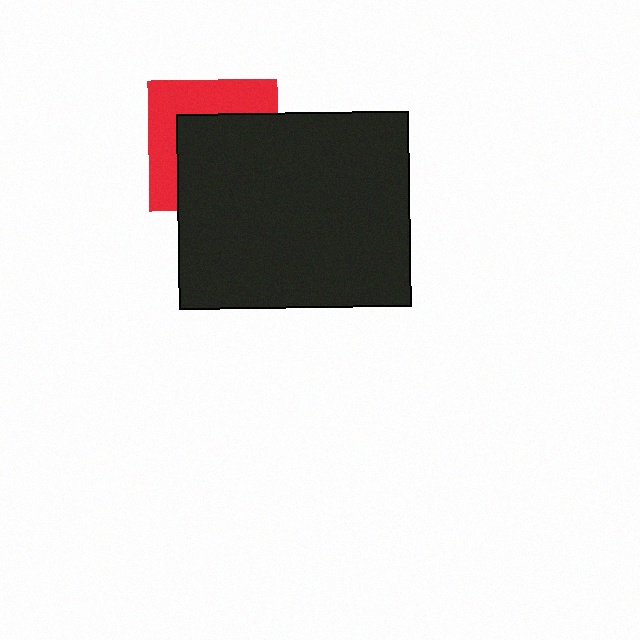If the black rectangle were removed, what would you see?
You would see the complete red square.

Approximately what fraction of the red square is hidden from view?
Roughly 58% of the red square is hidden behind the black rectangle.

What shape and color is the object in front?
The object in front is a black rectangle.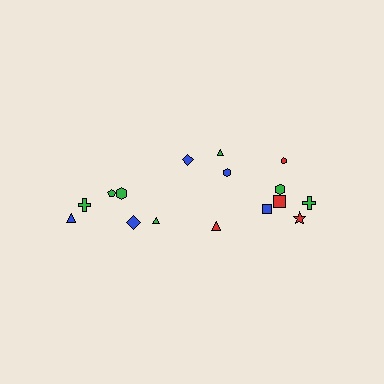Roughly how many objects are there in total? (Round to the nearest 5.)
Roughly 15 objects in total.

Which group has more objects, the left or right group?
The right group.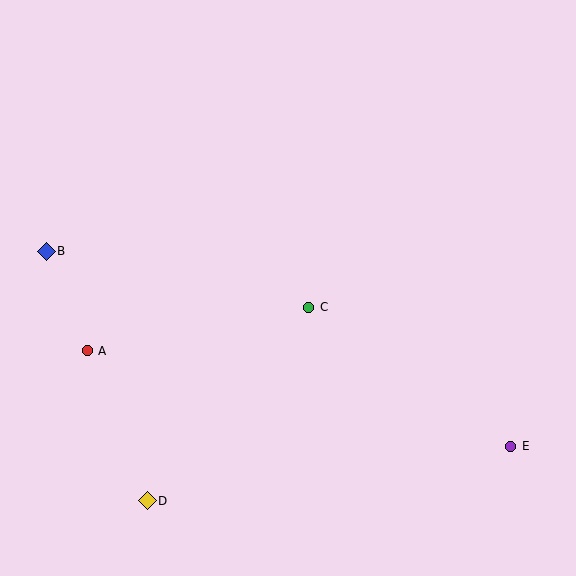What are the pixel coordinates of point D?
Point D is at (147, 501).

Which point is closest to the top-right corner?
Point C is closest to the top-right corner.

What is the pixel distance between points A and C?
The distance between A and C is 226 pixels.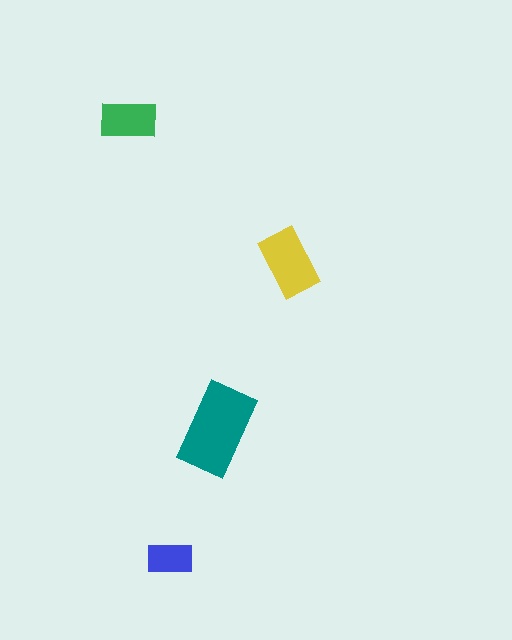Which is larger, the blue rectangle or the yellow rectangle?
The yellow one.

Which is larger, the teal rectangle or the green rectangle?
The teal one.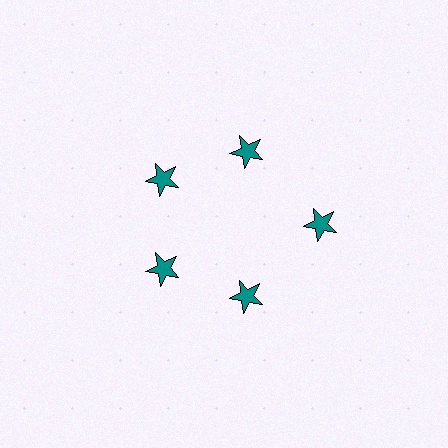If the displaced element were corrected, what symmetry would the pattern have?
It would have 5-fold rotational symmetry — the pattern would map onto itself every 72 degrees.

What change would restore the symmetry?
The symmetry would be restored by moving it inward, back onto the ring so that all 5 stars sit at equal angles and equal distance from the center.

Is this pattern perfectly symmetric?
No. The 5 teal stars are arranged in a ring, but one element near the 3 o'clock position is pushed outward from the center, breaking the 5-fold rotational symmetry.